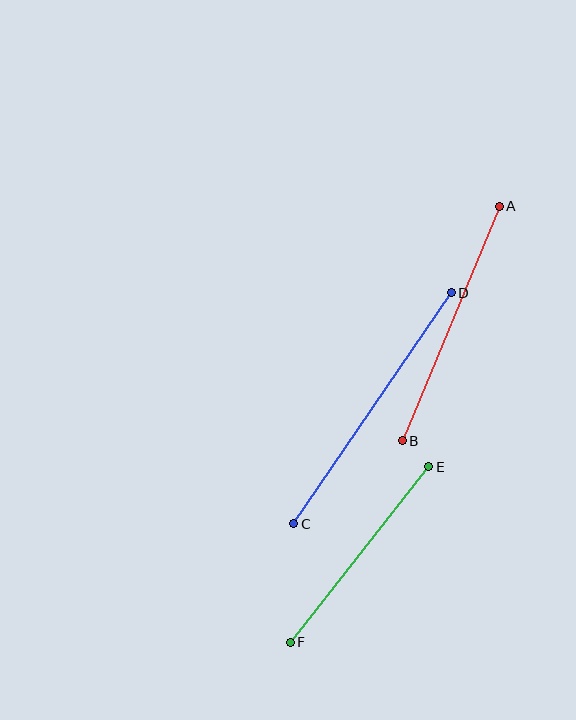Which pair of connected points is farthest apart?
Points C and D are farthest apart.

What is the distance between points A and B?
The distance is approximately 254 pixels.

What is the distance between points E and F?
The distance is approximately 223 pixels.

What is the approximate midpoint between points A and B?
The midpoint is at approximately (451, 323) pixels.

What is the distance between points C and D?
The distance is approximately 279 pixels.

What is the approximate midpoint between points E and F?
The midpoint is at approximately (359, 554) pixels.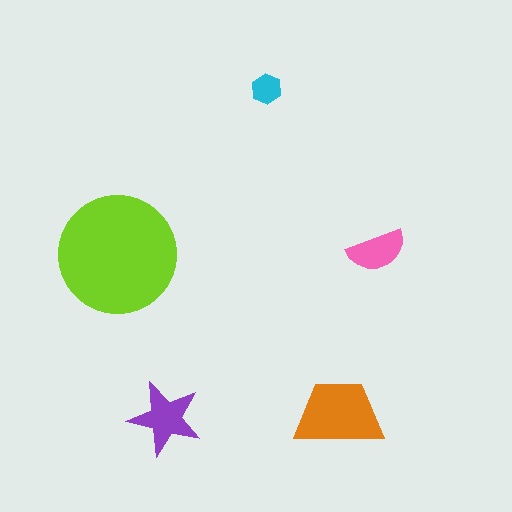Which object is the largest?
The lime circle.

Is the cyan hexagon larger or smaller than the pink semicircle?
Smaller.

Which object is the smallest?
The cyan hexagon.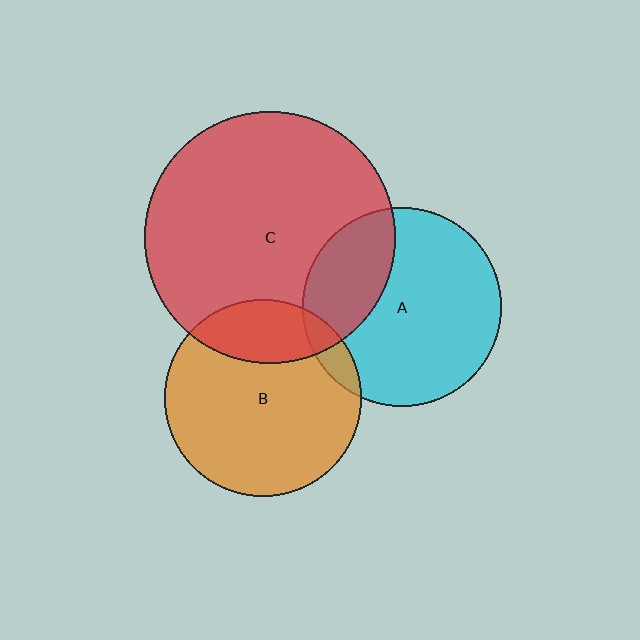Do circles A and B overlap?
Yes.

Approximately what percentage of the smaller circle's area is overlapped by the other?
Approximately 10%.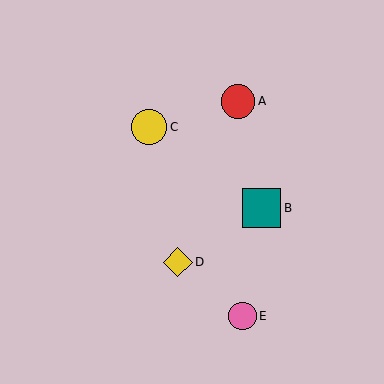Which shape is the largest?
The teal square (labeled B) is the largest.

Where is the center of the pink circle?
The center of the pink circle is at (243, 316).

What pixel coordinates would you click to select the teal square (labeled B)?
Click at (261, 208) to select the teal square B.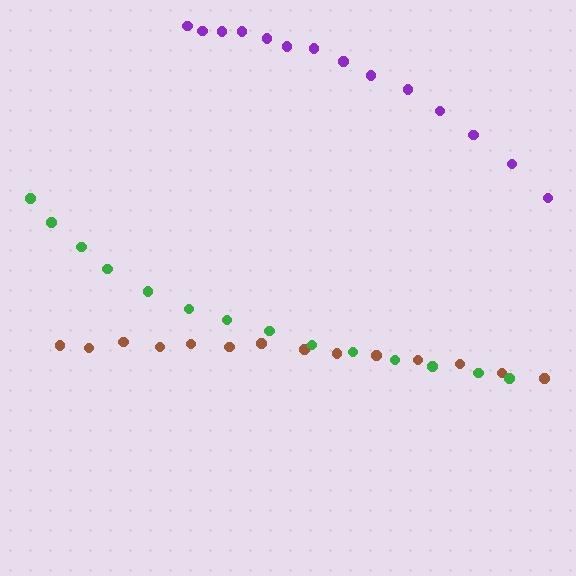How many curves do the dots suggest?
There are 3 distinct paths.